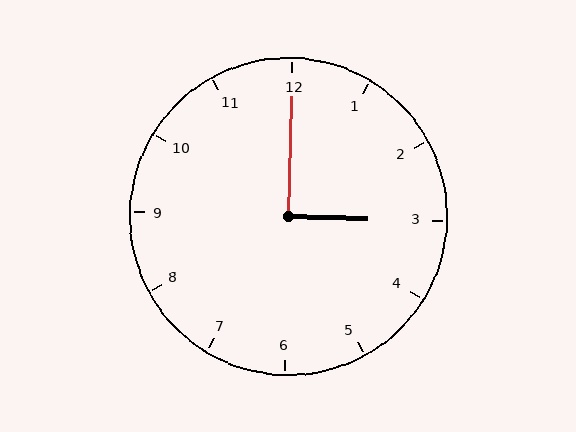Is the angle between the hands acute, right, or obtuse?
It is right.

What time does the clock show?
3:00.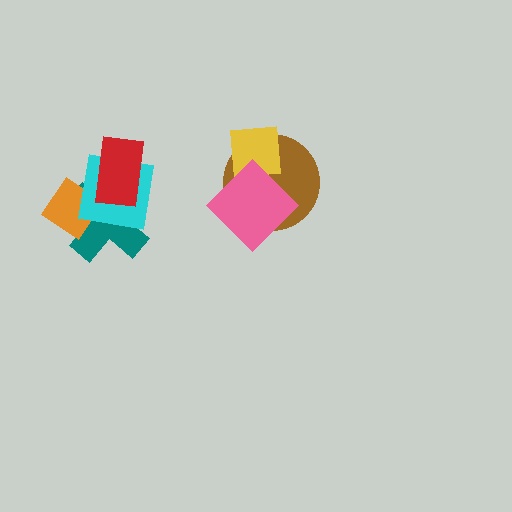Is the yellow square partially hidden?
Yes, it is partially covered by another shape.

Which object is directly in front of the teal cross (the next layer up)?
The orange diamond is directly in front of the teal cross.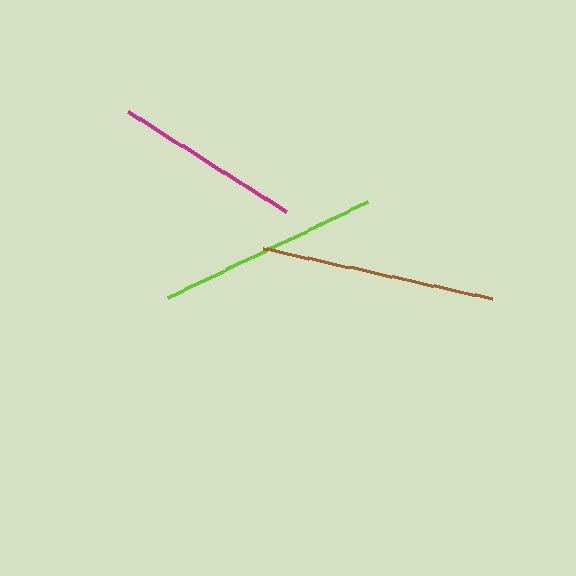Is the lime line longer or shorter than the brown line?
The brown line is longer than the lime line.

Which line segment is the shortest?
The magenta line is the shortest at approximately 187 pixels.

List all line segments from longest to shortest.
From longest to shortest: brown, lime, magenta.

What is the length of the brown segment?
The brown segment is approximately 235 pixels long.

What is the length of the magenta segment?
The magenta segment is approximately 187 pixels long.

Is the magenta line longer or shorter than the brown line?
The brown line is longer than the magenta line.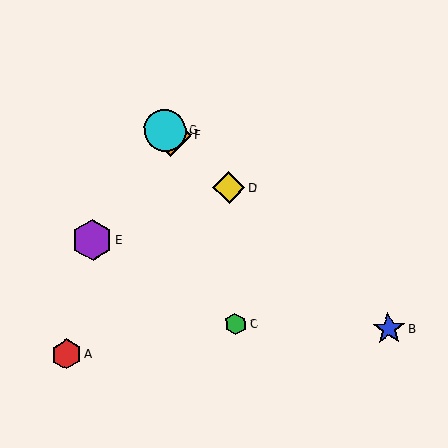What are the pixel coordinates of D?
Object D is at (229, 187).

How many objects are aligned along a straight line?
4 objects (B, D, F, G) are aligned along a straight line.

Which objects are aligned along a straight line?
Objects B, D, F, G are aligned along a straight line.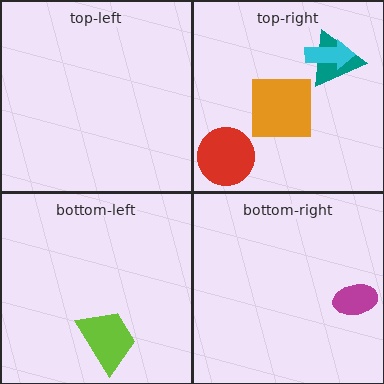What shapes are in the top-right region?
The orange square, the teal triangle, the red circle, the cyan arrow.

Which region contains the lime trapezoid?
The bottom-left region.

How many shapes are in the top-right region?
4.